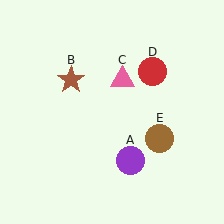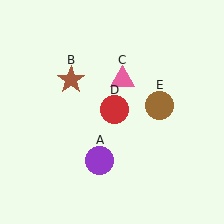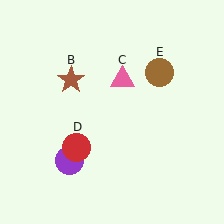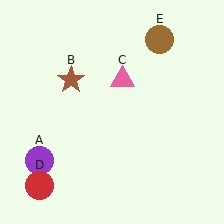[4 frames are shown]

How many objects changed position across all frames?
3 objects changed position: purple circle (object A), red circle (object D), brown circle (object E).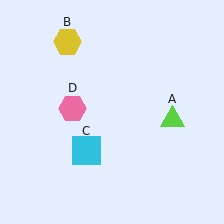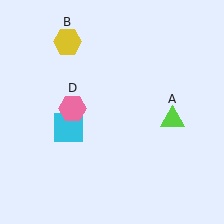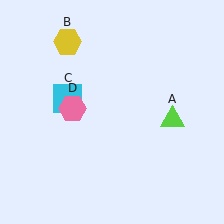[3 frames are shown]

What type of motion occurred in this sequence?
The cyan square (object C) rotated clockwise around the center of the scene.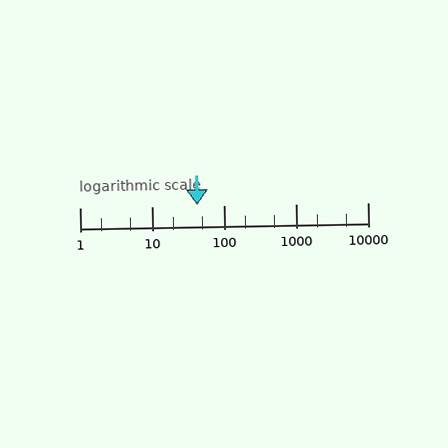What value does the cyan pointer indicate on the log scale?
The pointer indicates approximately 43.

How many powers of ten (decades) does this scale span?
The scale spans 4 decades, from 1 to 10000.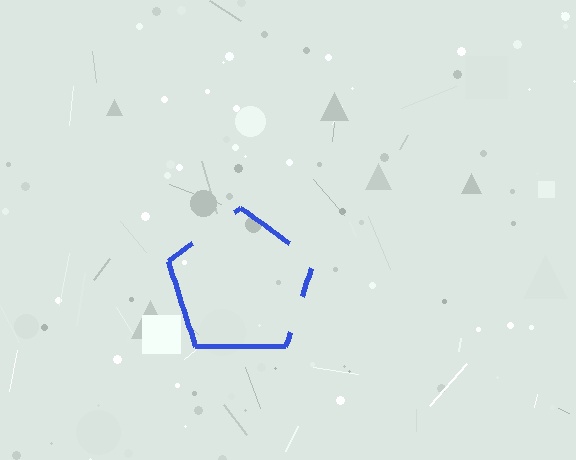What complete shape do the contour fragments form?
The contour fragments form a pentagon.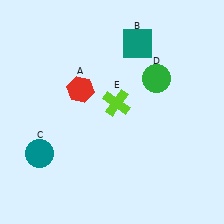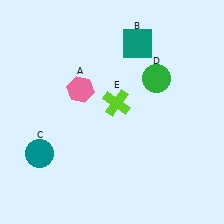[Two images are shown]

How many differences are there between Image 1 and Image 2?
There is 1 difference between the two images.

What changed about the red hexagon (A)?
In Image 1, A is red. In Image 2, it changed to pink.